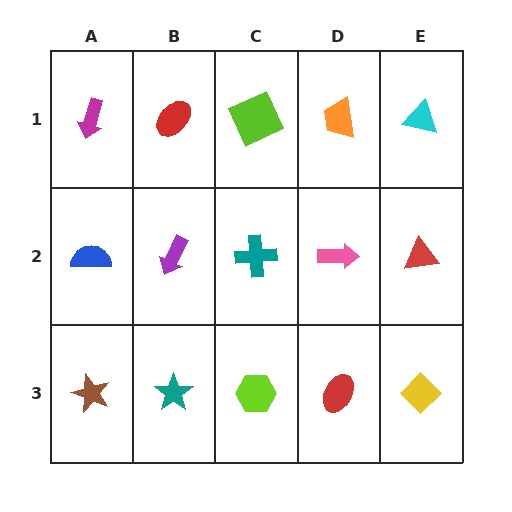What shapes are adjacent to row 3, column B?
A purple arrow (row 2, column B), a brown star (row 3, column A), a lime hexagon (row 3, column C).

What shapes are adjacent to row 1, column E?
A red triangle (row 2, column E), an orange trapezoid (row 1, column D).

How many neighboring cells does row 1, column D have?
3.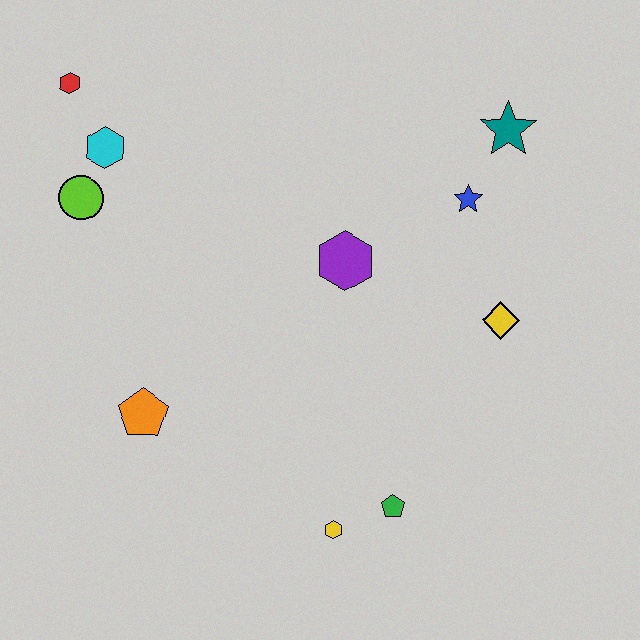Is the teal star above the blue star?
Yes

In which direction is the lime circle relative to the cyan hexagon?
The lime circle is below the cyan hexagon.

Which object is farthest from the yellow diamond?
The red hexagon is farthest from the yellow diamond.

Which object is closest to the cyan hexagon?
The lime circle is closest to the cyan hexagon.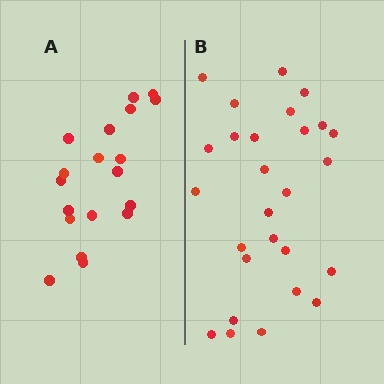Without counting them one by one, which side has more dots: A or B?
Region B (the right region) has more dots.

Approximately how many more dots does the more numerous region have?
Region B has roughly 8 or so more dots than region A.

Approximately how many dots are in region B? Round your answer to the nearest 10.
About 30 dots. (The exact count is 27, which rounds to 30.)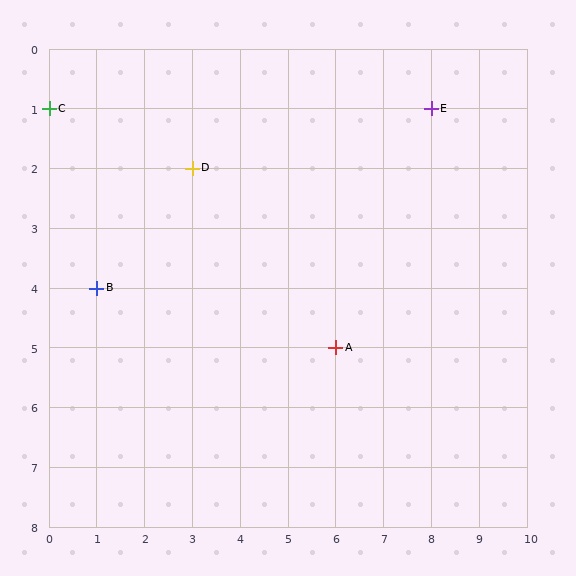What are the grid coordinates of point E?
Point E is at grid coordinates (8, 1).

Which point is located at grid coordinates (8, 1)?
Point E is at (8, 1).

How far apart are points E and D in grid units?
Points E and D are 5 columns and 1 row apart (about 5.1 grid units diagonally).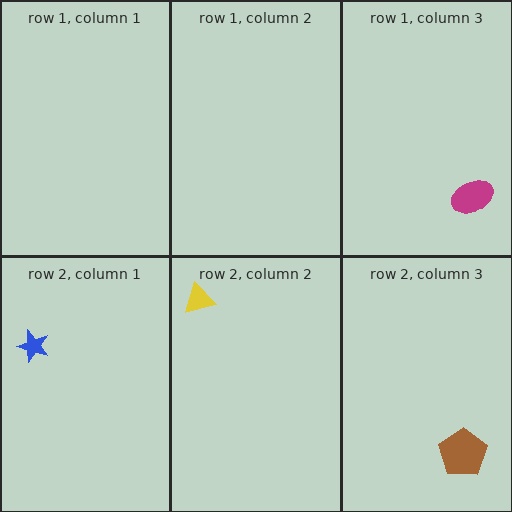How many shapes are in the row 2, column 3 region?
1.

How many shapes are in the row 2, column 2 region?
1.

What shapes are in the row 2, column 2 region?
The yellow triangle.